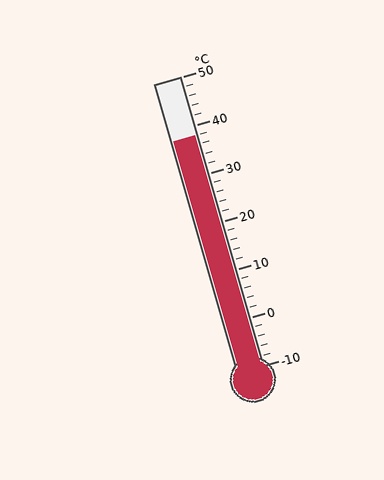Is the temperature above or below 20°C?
The temperature is above 20°C.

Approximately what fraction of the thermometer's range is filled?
The thermometer is filled to approximately 80% of its range.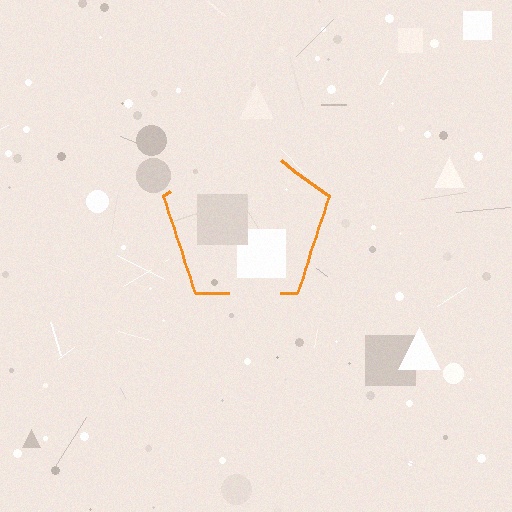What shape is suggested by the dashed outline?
The dashed outline suggests a pentagon.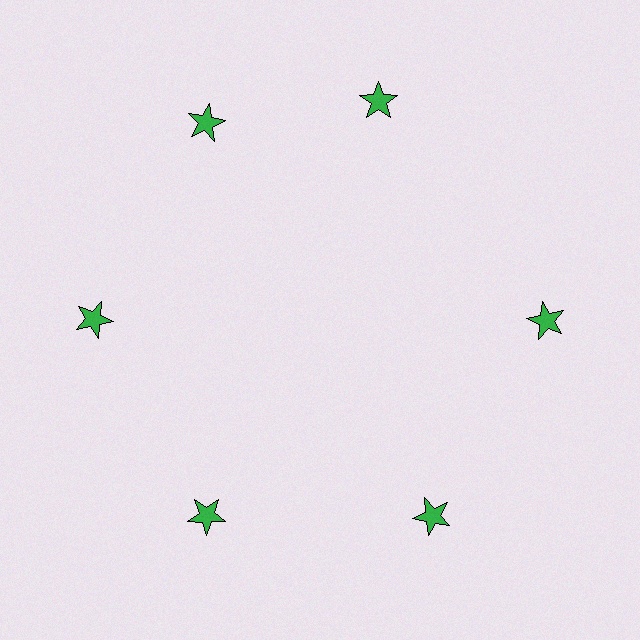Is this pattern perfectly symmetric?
No. The 6 green stars are arranged in a ring, but one element near the 1 o'clock position is rotated out of alignment along the ring, breaking the 6-fold rotational symmetry.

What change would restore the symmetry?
The symmetry would be restored by rotating it back into even spacing with its neighbors so that all 6 stars sit at equal angles and equal distance from the center.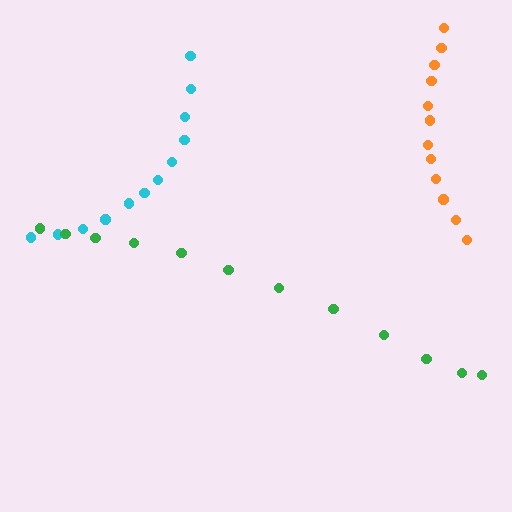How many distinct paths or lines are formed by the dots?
There are 3 distinct paths.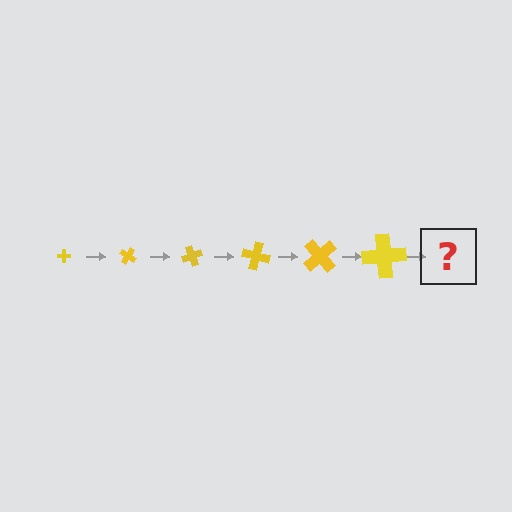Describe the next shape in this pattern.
It should be a cross, larger than the previous one and rotated 210 degrees from the start.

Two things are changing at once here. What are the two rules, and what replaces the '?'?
The two rules are that the cross grows larger each step and it rotates 35 degrees each step. The '?' should be a cross, larger than the previous one and rotated 210 degrees from the start.